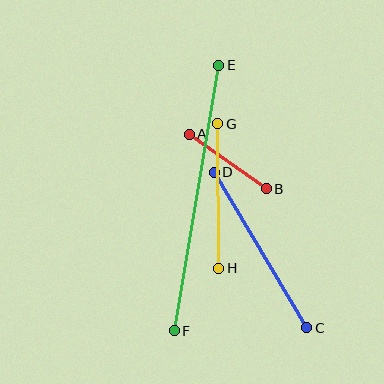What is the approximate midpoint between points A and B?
The midpoint is at approximately (228, 161) pixels.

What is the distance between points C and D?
The distance is approximately 181 pixels.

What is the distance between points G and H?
The distance is approximately 145 pixels.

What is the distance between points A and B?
The distance is approximately 94 pixels.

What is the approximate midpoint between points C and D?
The midpoint is at approximately (260, 250) pixels.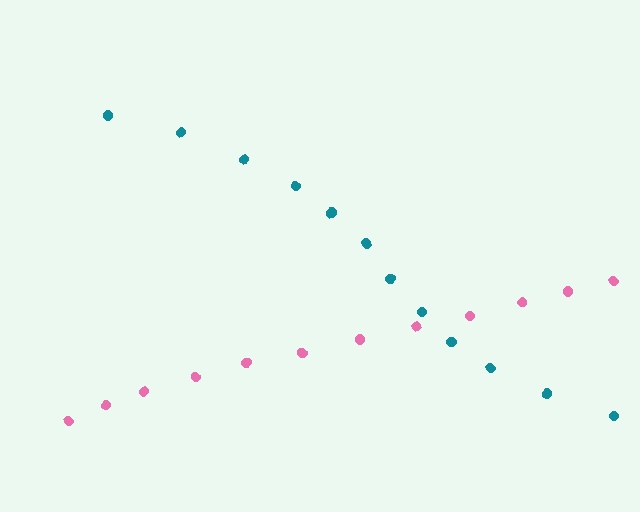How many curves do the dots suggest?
There are 2 distinct paths.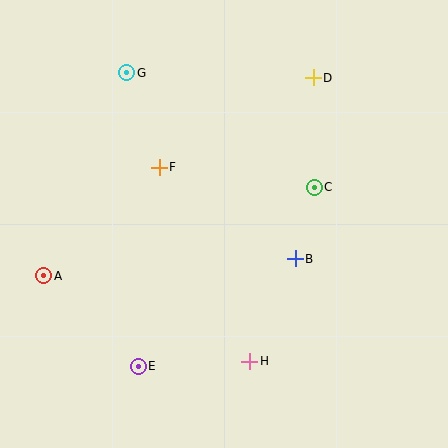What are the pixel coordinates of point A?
Point A is at (44, 276).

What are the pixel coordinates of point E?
Point E is at (138, 366).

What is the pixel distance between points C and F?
The distance between C and F is 156 pixels.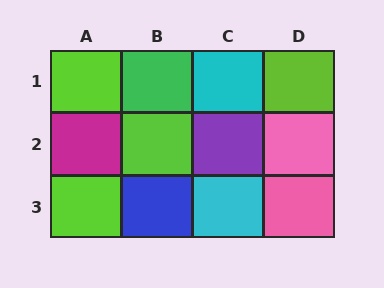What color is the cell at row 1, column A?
Lime.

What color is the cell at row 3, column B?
Blue.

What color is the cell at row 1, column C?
Cyan.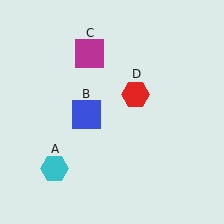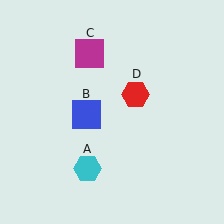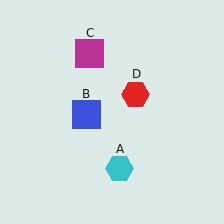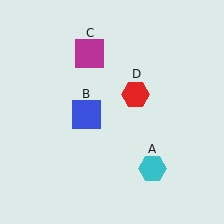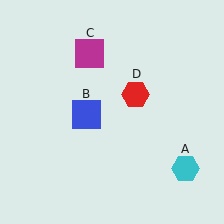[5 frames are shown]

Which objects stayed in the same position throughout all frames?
Blue square (object B) and magenta square (object C) and red hexagon (object D) remained stationary.